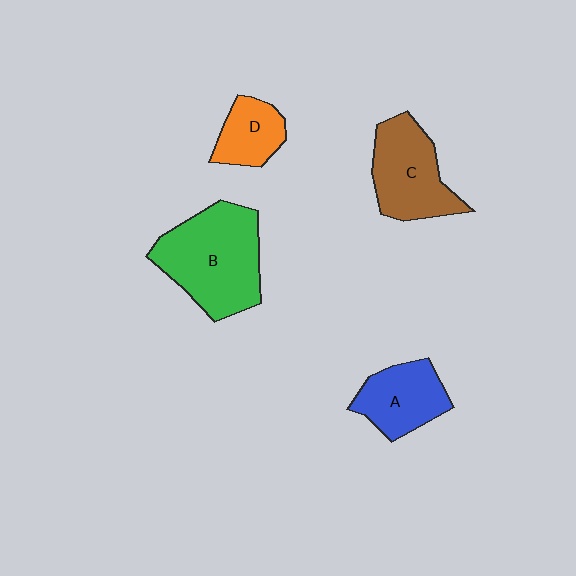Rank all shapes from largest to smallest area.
From largest to smallest: B (green), C (brown), A (blue), D (orange).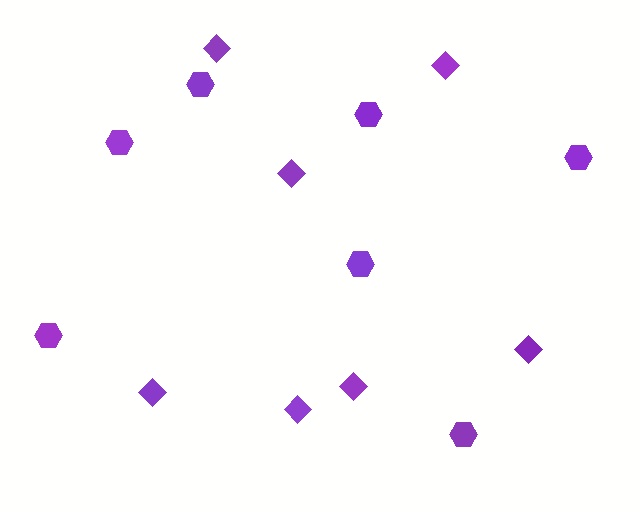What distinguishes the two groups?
There are 2 groups: one group of hexagons (7) and one group of diamonds (7).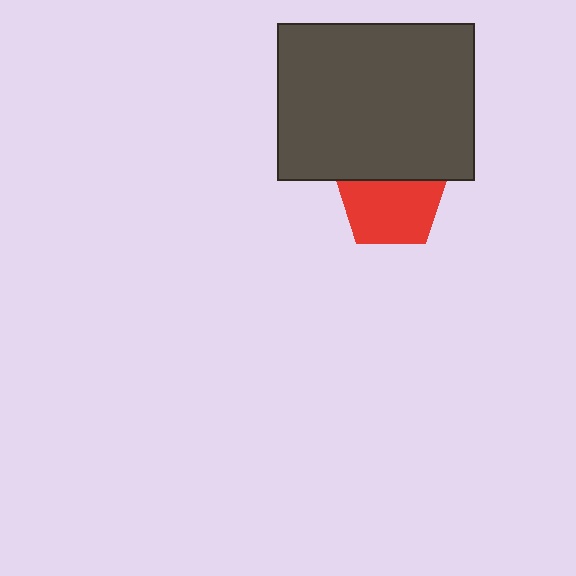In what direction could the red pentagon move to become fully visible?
The red pentagon could move down. That would shift it out from behind the dark gray rectangle entirely.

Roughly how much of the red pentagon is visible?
Most of it is visible (roughly 67%).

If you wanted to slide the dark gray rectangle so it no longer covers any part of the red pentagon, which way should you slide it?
Slide it up — that is the most direct way to separate the two shapes.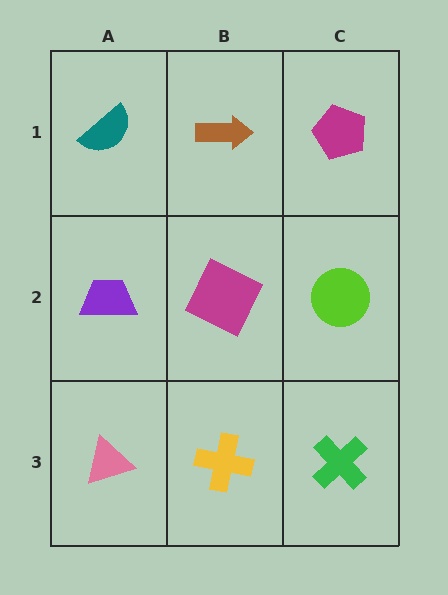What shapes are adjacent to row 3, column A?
A purple trapezoid (row 2, column A), a yellow cross (row 3, column B).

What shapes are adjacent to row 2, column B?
A brown arrow (row 1, column B), a yellow cross (row 3, column B), a purple trapezoid (row 2, column A), a lime circle (row 2, column C).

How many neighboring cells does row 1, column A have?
2.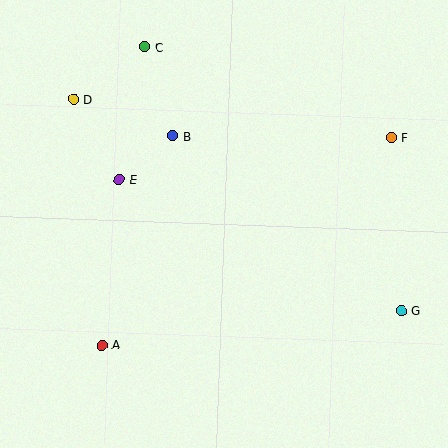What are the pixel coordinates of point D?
Point D is at (74, 99).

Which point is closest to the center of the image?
Point B at (173, 136) is closest to the center.